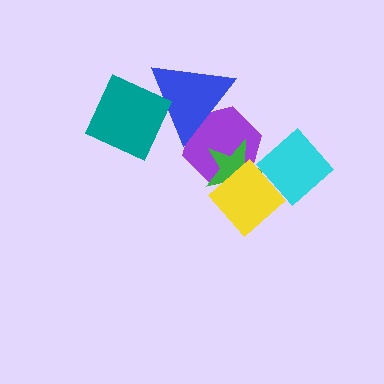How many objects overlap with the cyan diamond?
2 objects overlap with the cyan diamond.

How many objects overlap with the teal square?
1 object overlaps with the teal square.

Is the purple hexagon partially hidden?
Yes, it is partially covered by another shape.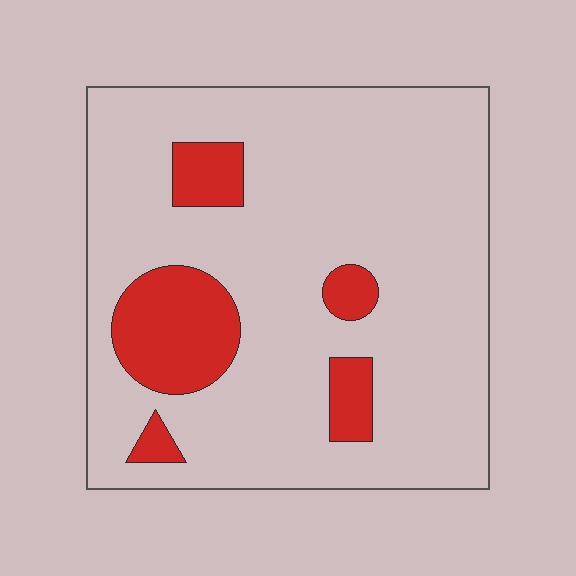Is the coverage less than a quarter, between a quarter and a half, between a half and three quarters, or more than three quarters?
Less than a quarter.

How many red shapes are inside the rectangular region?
5.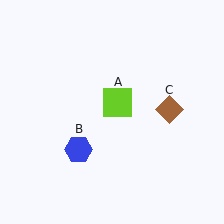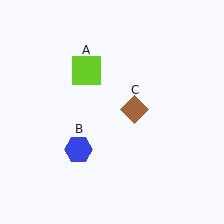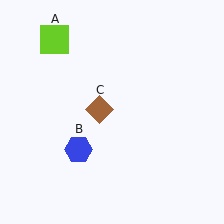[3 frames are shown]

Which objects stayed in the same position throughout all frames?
Blue hexagon (object B) remained stationary.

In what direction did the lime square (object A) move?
The lime square (object A) moved up and to the left.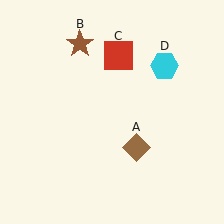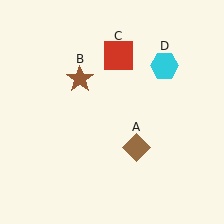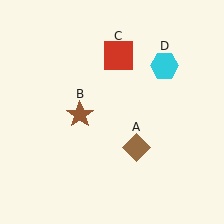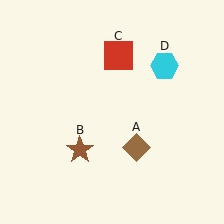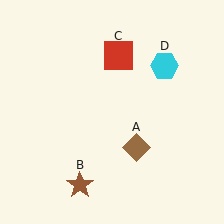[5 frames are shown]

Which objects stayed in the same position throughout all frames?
Brown diamond (object A) and red square (object C) and cyan hexagon (object D) remained stationary.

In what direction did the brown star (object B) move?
The brown star (object B) moved down.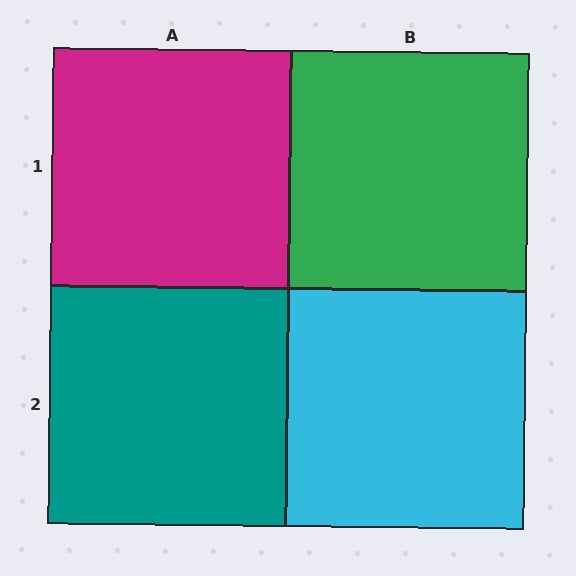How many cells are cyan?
1 cell is cyan.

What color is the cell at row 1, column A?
Magenta.